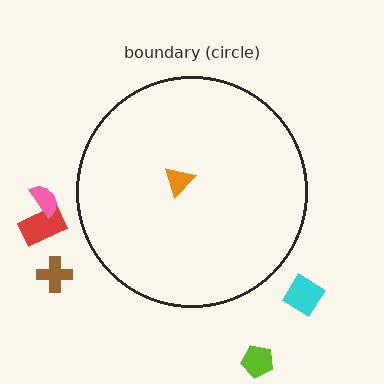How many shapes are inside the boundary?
1 inside, 5 outside.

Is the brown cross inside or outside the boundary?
Outside.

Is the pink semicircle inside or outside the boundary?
Outside.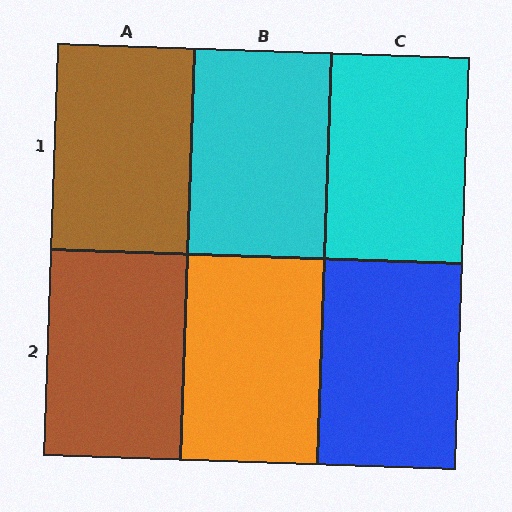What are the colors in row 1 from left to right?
Brown, cyan, cyan.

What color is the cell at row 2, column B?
Orange.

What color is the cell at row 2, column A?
Brown.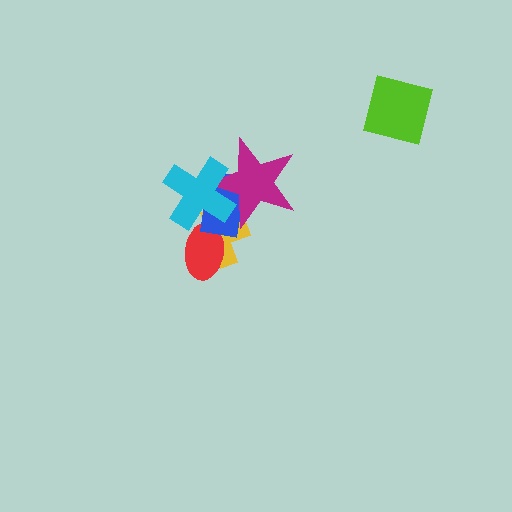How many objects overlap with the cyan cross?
4 objects overlap with the cyan cross.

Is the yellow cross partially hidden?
Yes, it is partially covered by another shape.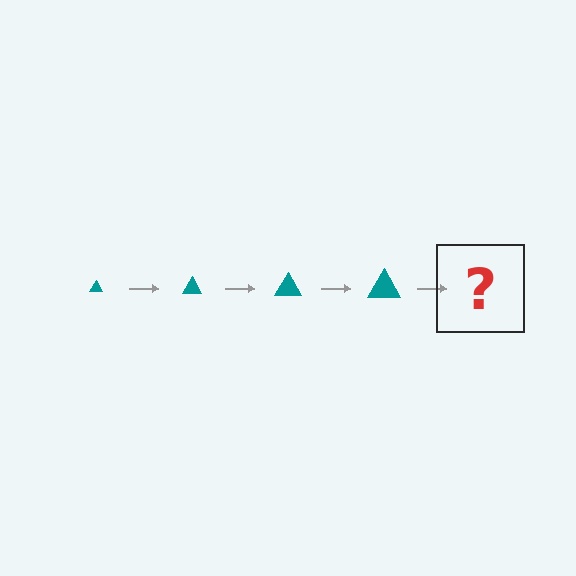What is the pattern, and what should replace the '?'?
The pattern is that the triangle gets progressively larger each step. The '?' should be a teal triangle, larger than the previous one.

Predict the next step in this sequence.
The next step is a teal triangle, larger than the previous one.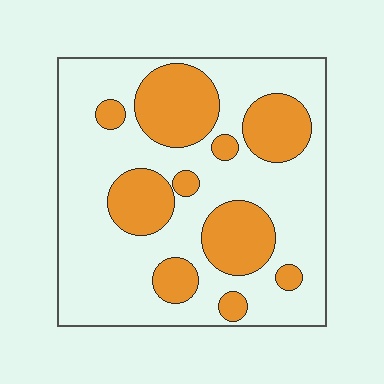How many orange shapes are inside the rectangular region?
10.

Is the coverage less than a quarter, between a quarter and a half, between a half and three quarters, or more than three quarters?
Between a quarter and a half.